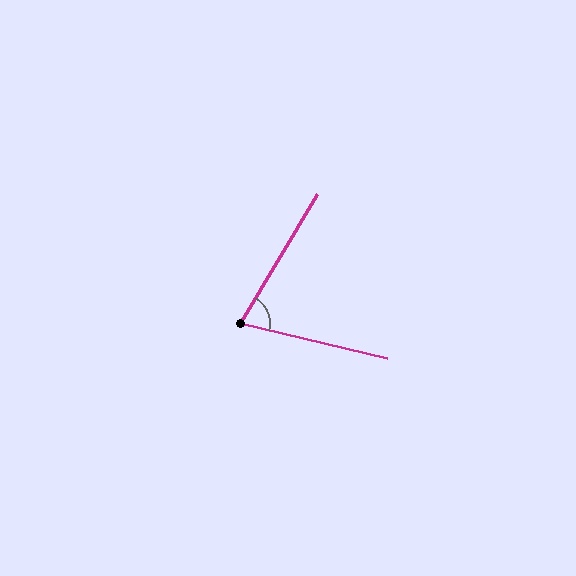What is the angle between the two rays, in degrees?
Approximately 73 degrees.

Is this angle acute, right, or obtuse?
It is acute.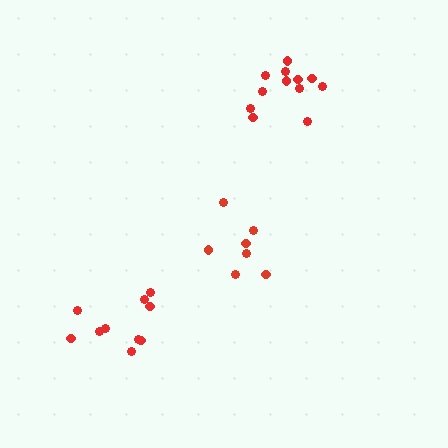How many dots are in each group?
Group 1: 12 dots, Group 2: 7 dots, Group 3: 10 dots (29 total).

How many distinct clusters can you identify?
There are 3 distinct clusters.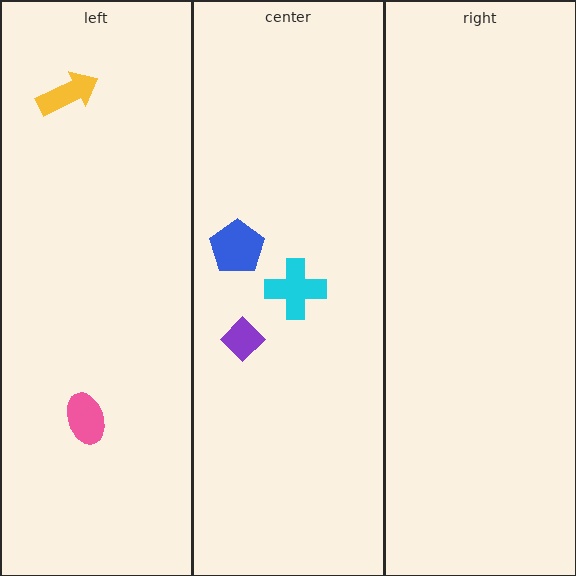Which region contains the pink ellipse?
The left region.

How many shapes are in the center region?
3.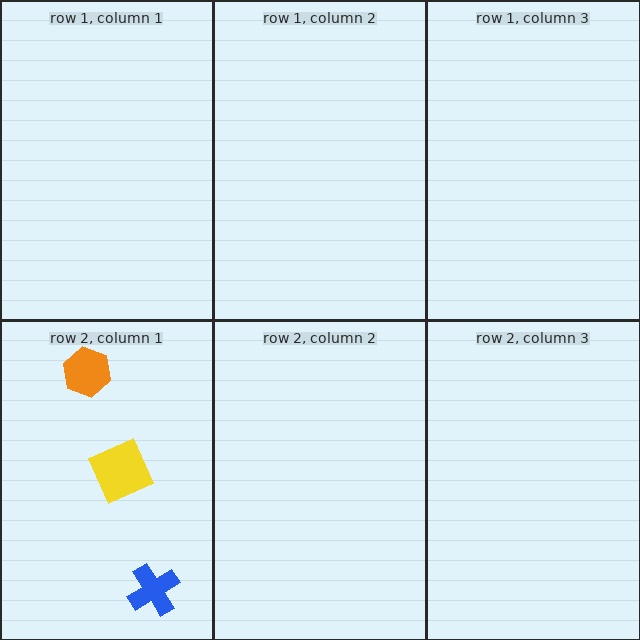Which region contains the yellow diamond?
The row 2, column 1 region.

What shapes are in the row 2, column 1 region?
The blue cross, the yellow diamond, the orange hexagon.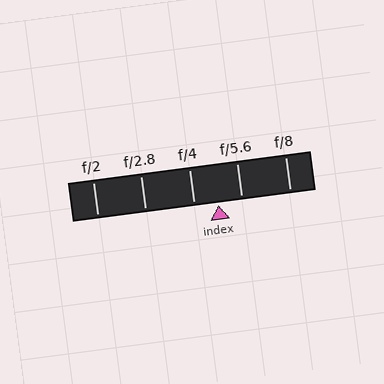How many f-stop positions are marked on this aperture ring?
There are 5 f-stop positions marked.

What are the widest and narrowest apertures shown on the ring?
The widest aperture shown is f/2 and the narrowest is f/8.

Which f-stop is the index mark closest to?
The index mark is closest to f/5.6.